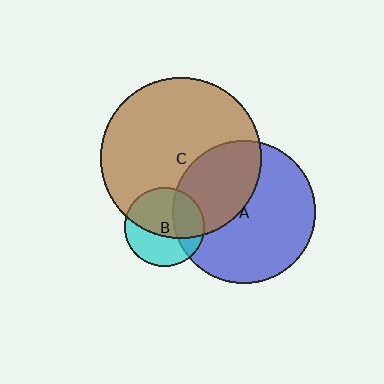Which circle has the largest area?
Circle C (brown).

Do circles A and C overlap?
Yes.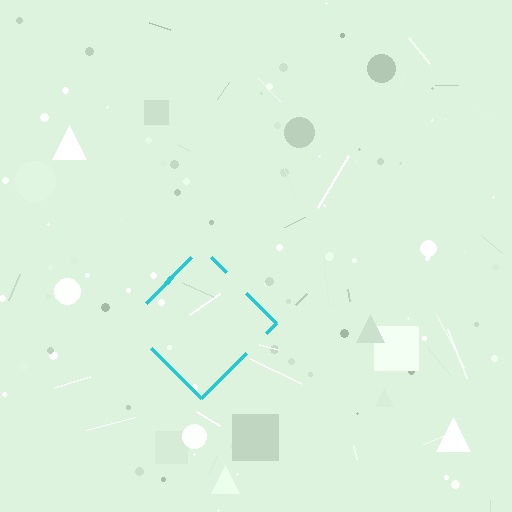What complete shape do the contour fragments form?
The contour fragments form a diamond.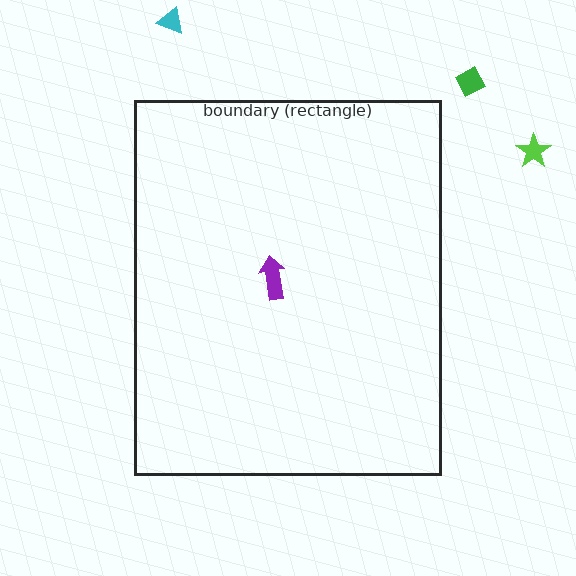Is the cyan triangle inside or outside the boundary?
Outside.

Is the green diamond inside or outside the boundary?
Outside.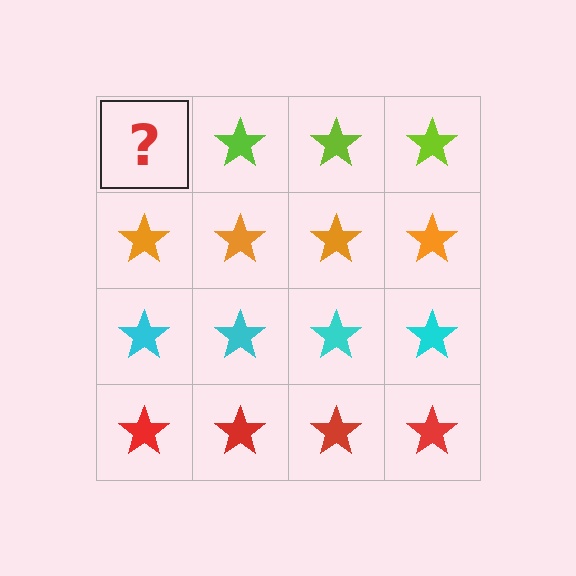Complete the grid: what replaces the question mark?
The question mark should be replaced with a lime star.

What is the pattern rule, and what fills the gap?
The rule is that each row has a consistent color. The gap should be filled with a lime star.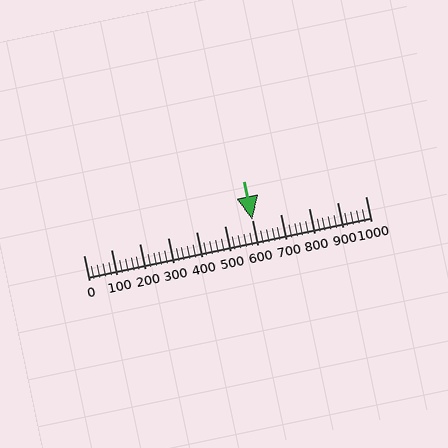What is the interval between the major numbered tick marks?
The major tick marks are spaced 100 units apart.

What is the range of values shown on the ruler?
The ruler shows values from 0 to 1000.